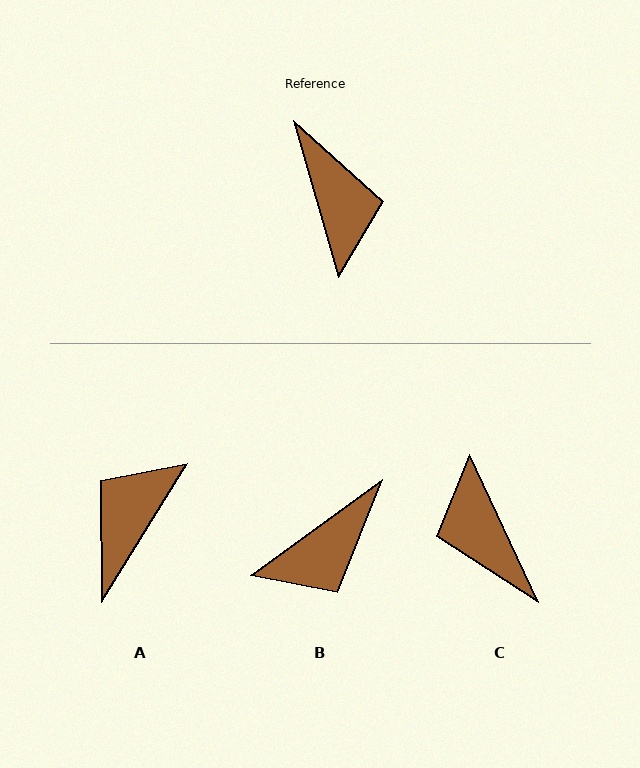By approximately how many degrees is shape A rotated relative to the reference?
Approximately 132 degrees counter-clockwise.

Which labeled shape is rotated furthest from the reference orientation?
C, about 171 degrees away.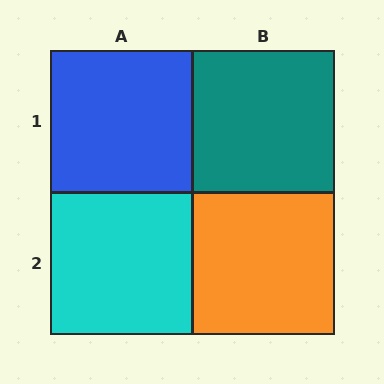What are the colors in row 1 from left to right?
Blue, teal.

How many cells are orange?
1 cell is orange.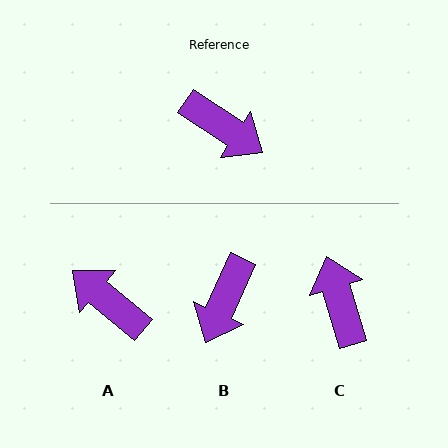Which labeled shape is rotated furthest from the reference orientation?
A, about 174 degrees away.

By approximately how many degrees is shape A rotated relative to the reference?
Approximately 174 degrees counter-clockwise.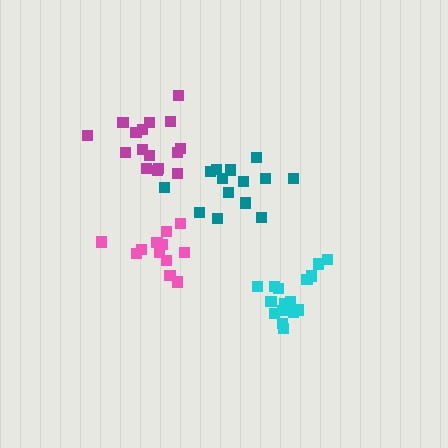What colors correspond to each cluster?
The clusters are colored: pink, cyan, teal, magenta.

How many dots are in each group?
Group 1: 12 dots, Group 2: 16 dots, Group 3: 14 dots, Group 4: 16 dots (58 total).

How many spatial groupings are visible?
There are 4 spatial groupings.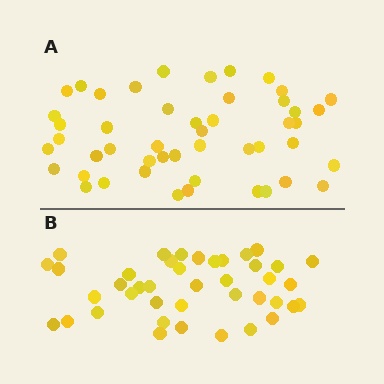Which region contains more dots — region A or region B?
Region A (the top region) has more dots.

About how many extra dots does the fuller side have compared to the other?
Region A has roughly 8 or so more dots than region B.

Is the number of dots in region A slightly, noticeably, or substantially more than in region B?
Region A has only slightly more — the two regions are fairly close. The ratio is roughly 1.2 to 1.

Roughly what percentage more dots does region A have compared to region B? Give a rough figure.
About 15% more.